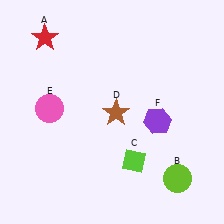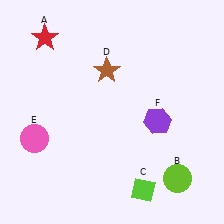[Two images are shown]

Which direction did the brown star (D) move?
The brown star (D) moved up.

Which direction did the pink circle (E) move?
The pink circle (E) moved down.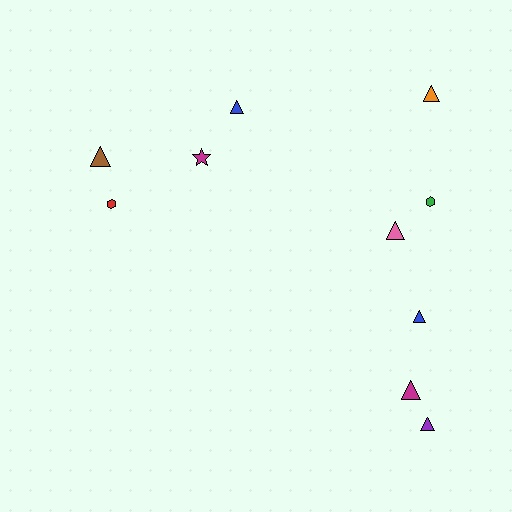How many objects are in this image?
There are 10 objects.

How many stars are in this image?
There is 1 star.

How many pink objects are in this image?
There is 1 pink object.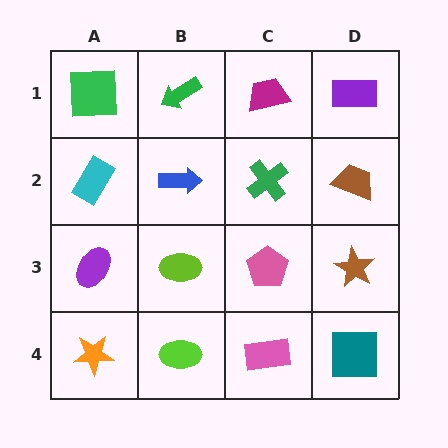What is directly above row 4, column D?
A brown star.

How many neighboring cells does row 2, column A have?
3.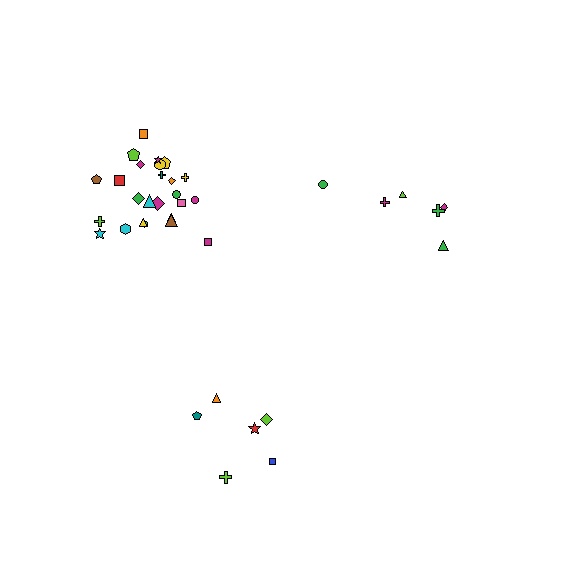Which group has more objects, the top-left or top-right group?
The top-left group.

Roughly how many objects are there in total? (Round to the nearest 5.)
Roughly 35 objects in total.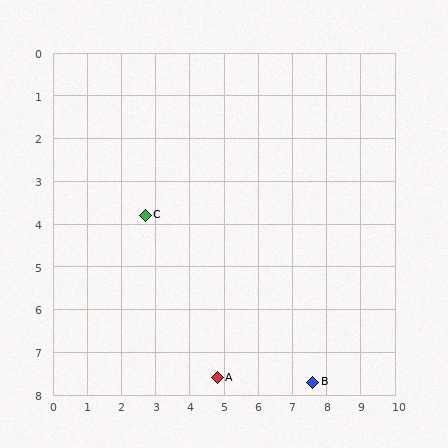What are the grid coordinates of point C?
Point C is at approximately (2.7, 3.8).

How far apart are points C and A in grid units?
Points C and A are about 4.3 grid units apart.